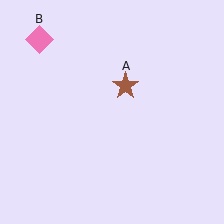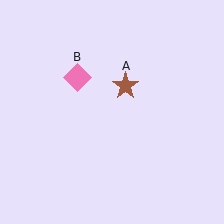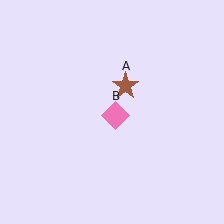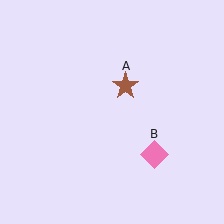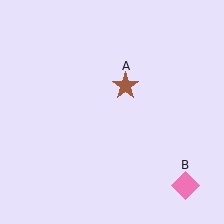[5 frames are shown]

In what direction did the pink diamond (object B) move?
The pink diamond (object B) moved down and to the right.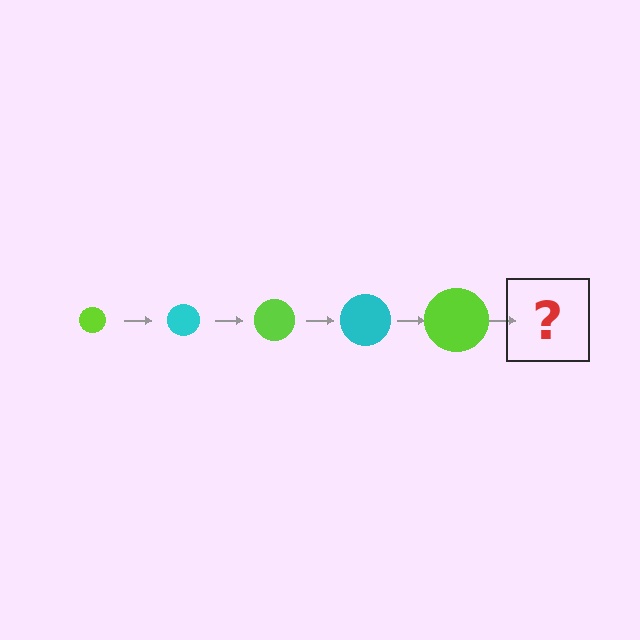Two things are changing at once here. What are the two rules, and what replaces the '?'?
The two rules are that the circle grows larger each step and the color cycles through lime and cyan. The '?' should be a cyan circle, larger than the previous one.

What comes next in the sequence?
The next element should be a cyan circle, larger than the previous one.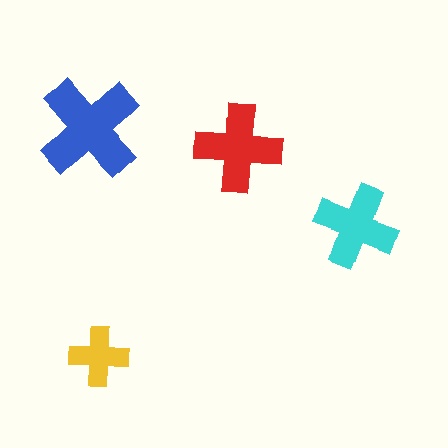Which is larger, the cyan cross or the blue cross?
The blue one.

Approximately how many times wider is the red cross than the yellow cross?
About 1.5 times wider.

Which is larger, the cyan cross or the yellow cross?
The cyan one.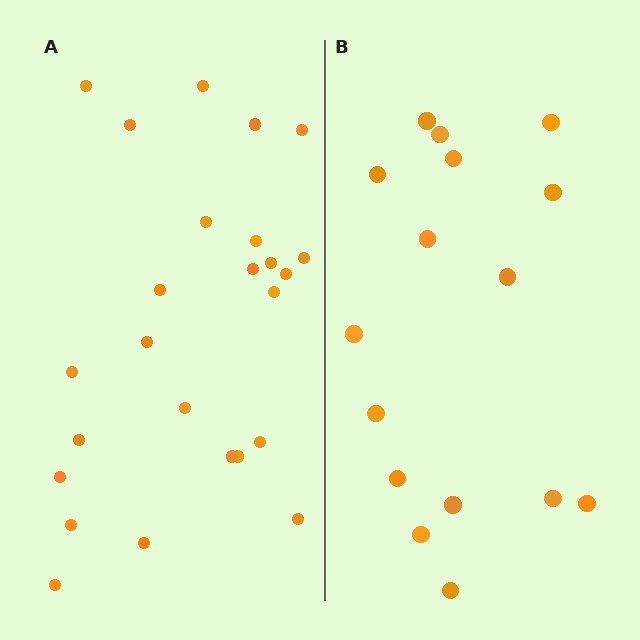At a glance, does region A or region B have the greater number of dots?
Region A (the left region) has more dots.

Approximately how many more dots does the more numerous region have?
Region A has roughly 8 or so more dots than region B.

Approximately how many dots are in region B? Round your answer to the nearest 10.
About 20 dots. (The exact count is 16, which rounds to 20.)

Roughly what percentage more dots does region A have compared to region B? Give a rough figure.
About 55% more.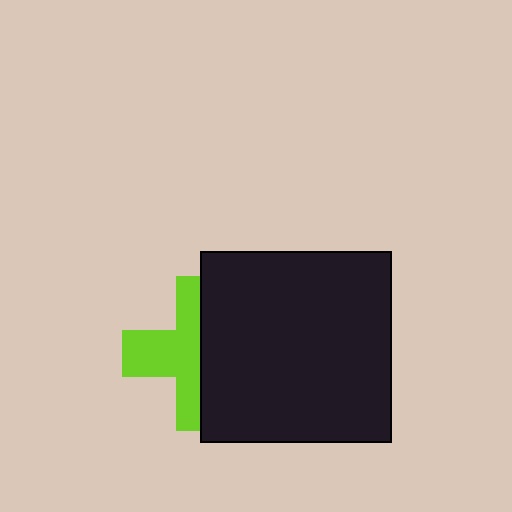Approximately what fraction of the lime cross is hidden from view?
Roughly 50% of the lime cross is hidden behind the black square.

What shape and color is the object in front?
The object in front is a black square.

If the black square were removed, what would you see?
You would see the complete lime cross.